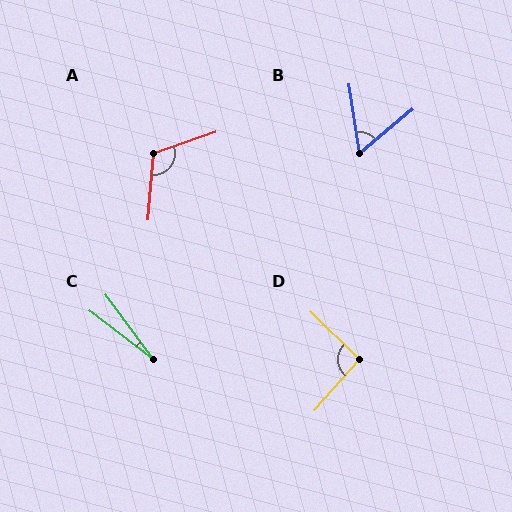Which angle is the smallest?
C, at approximately 16 degrees.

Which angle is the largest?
A, at approximately 113 degrees.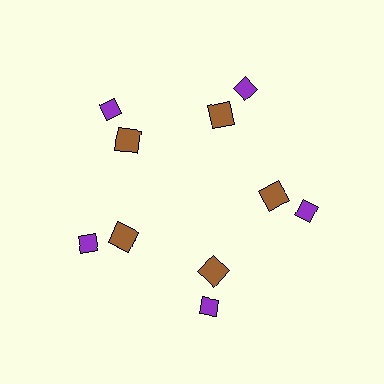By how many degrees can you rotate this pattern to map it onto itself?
The pattern maps onto itself every 72 degrees of rotation.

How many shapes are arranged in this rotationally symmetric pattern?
There are 10 shapes, arranged in 5 groups of 2.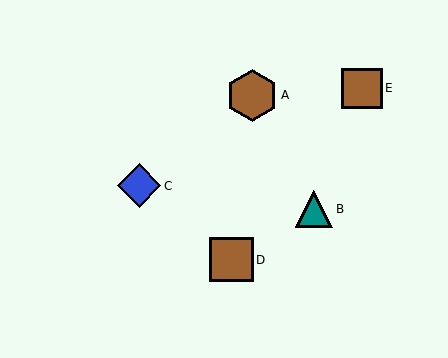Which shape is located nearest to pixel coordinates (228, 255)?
The brown square (labeled D) at (232, 260) is nearest to that location.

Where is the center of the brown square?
The center of the brown square is at (362, 88).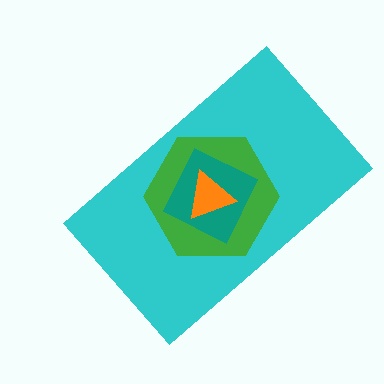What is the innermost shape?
The orange triangle.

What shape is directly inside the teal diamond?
The orange triangle.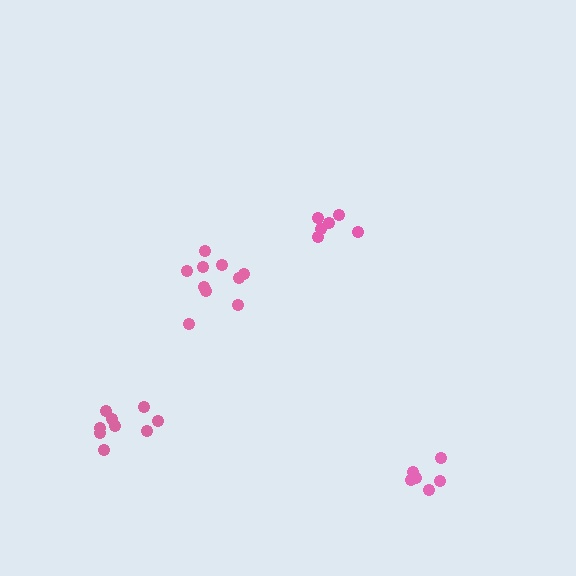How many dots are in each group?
Group 1: 6 dots, Group 2: 10 dots, Group 3: 9 dots, Group 4: 6 dots (31 total).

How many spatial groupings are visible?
There are 4 spatial groupings.